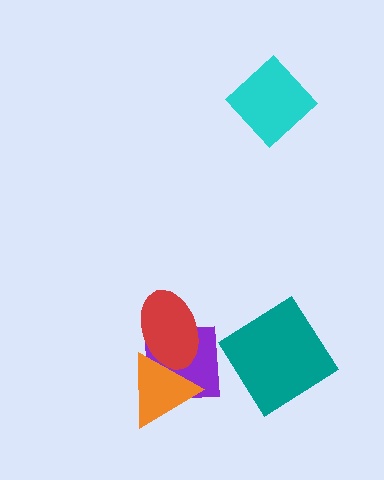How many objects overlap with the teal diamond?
0 objects overlap with the teal diamond.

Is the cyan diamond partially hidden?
No, no other shape covers it.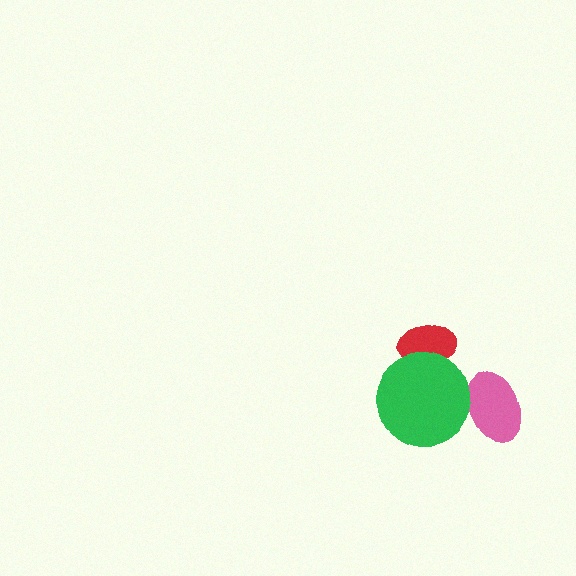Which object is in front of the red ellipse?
The green circle is in front of the red ellipse.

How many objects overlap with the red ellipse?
1 object overlaps with the red ellipse.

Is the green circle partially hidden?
No, no other shape covers it.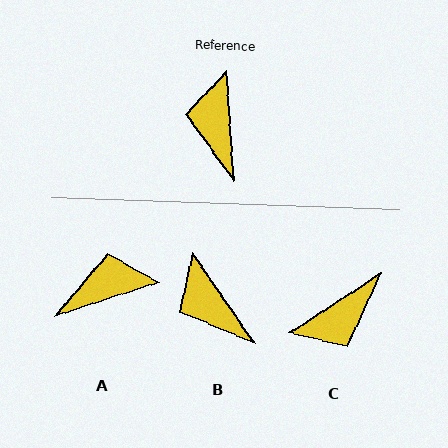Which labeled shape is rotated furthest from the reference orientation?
C, about 120 degrees away.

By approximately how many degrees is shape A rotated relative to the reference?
Approximately 76 degrees clockwise.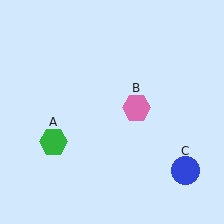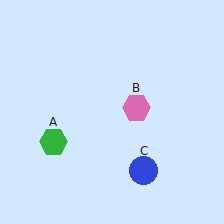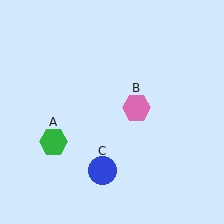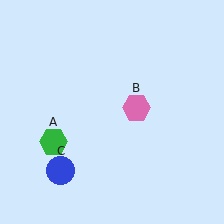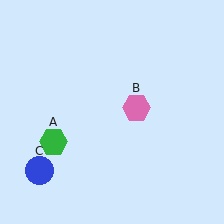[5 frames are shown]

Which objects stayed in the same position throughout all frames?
Green hexagon (object A) and pink hexagon (object B) remained stationary.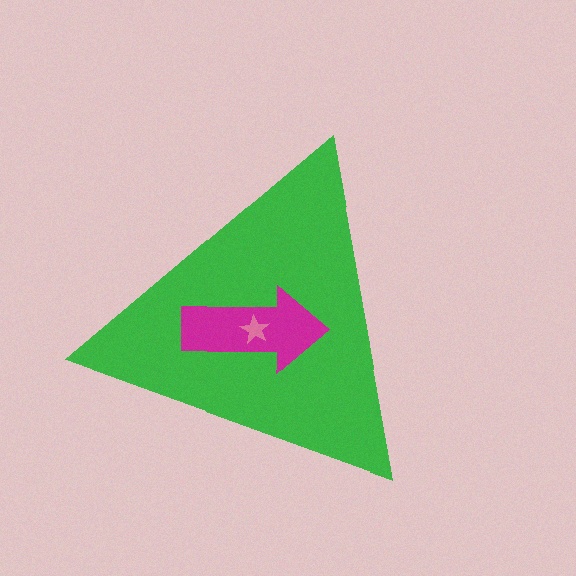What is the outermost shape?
The green triangle.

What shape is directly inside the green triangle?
The magenta arrow.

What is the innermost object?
The pink star.